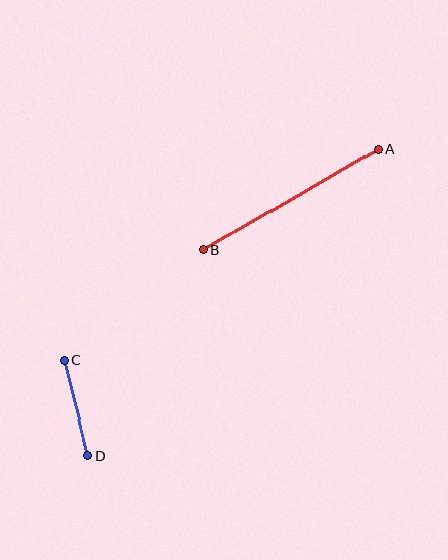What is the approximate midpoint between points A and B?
The midpoint is at approximately (291, 199) pixels.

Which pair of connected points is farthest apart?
Points A and B are farthest apart.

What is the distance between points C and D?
The distance is approximately 98 pixels.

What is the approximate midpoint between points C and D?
The midpoint is at approximately (76, 408) pixels.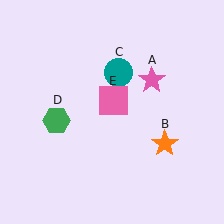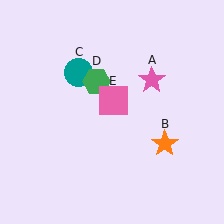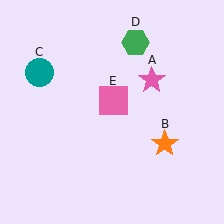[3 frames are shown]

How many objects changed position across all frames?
2 objects changed position: teal circle (object C), green hexagon (object D).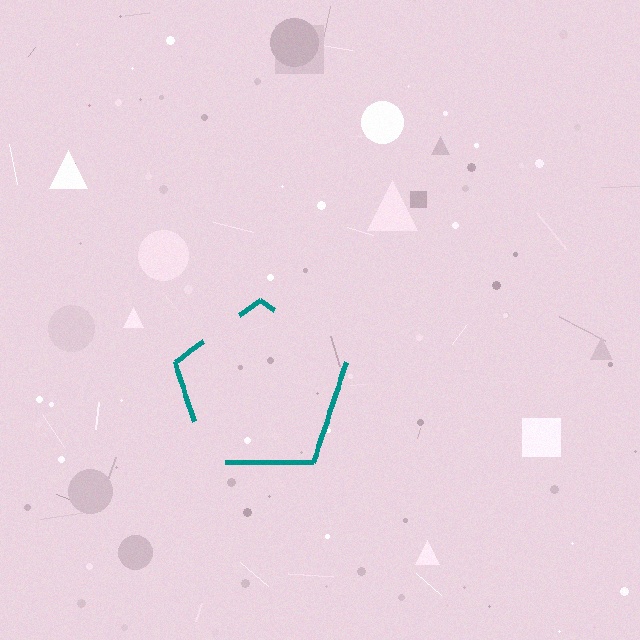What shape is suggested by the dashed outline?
The dashed outline suggests a pentagon.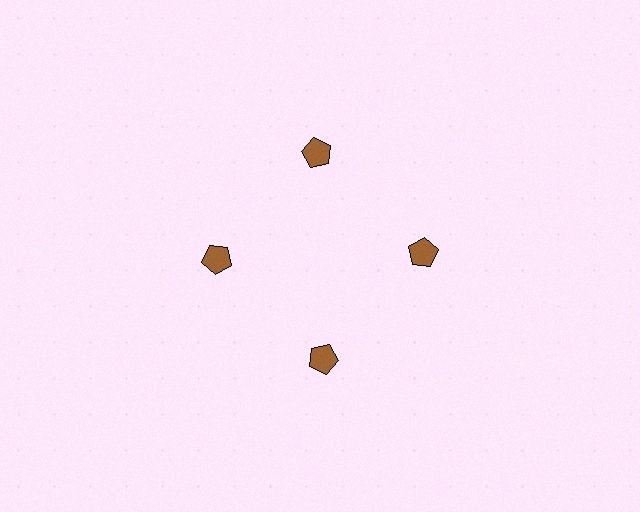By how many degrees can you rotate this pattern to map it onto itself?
The pattern maps onto itself every 90 degrees of rotation.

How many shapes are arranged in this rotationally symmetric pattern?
There are 4 shapes, arranged in 4 groups of 1.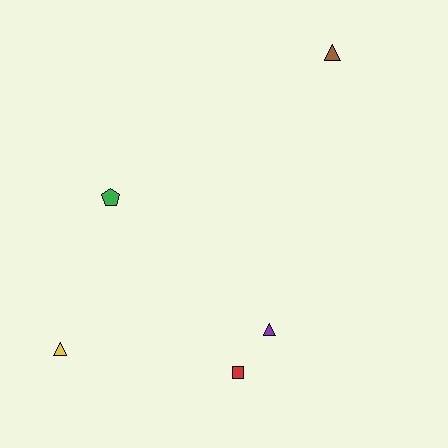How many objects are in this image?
There are 5 objects.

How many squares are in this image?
There is 1 square.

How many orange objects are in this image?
There are no orange objects.